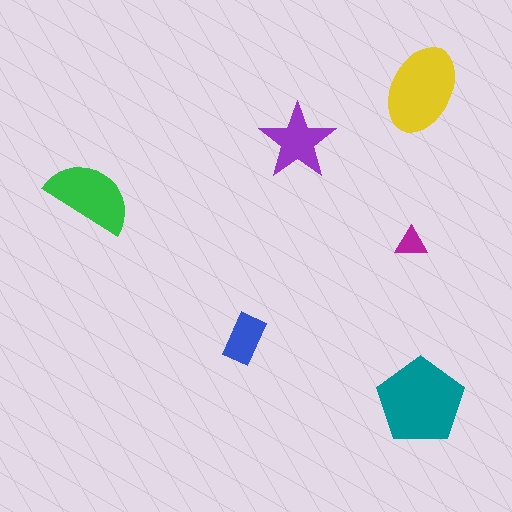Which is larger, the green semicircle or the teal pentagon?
The teal pentagon.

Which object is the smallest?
The magenta triangle.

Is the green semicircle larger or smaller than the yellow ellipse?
Smaller.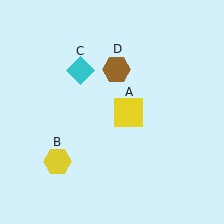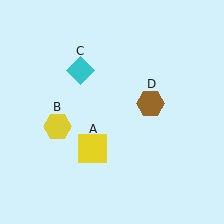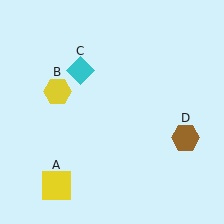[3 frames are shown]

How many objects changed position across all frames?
3 objects changed position: yellow square (object A), yellow hexagon (object B), brown hexagon (object D).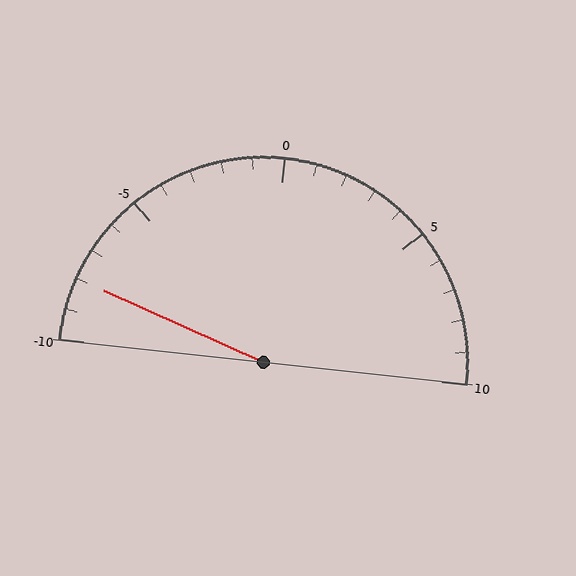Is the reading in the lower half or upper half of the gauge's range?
The reading is in the lower half of the range (-10 to 10).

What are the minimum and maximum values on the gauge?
The gauge ranges from -10 to 10.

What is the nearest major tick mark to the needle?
The nearest major tick mark is -10.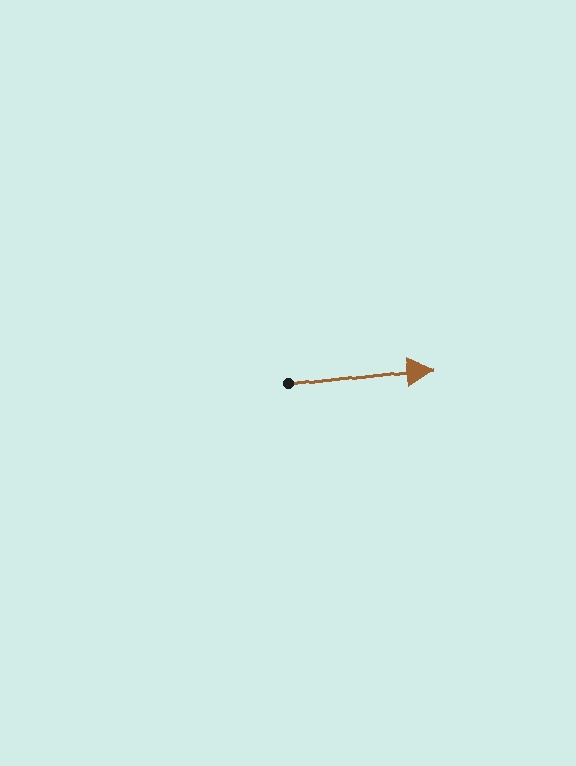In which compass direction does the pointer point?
East.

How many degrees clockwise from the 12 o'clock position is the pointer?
Approximately 83 degrees.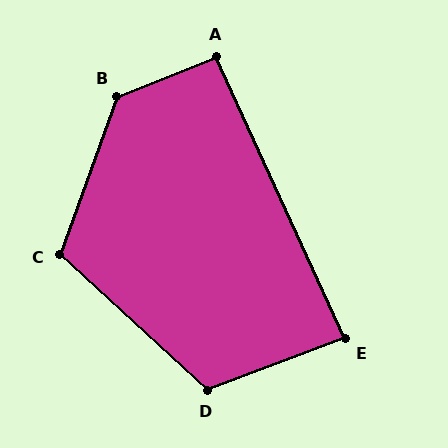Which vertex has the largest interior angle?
B, at approximately 131 degrees.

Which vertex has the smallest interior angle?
E, at approximately 86 degrees.